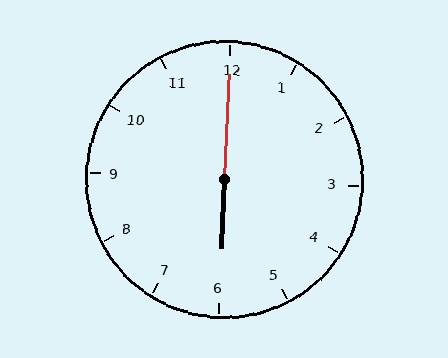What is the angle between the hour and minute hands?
Approximately 180 degrees.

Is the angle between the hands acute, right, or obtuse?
It is obtuse.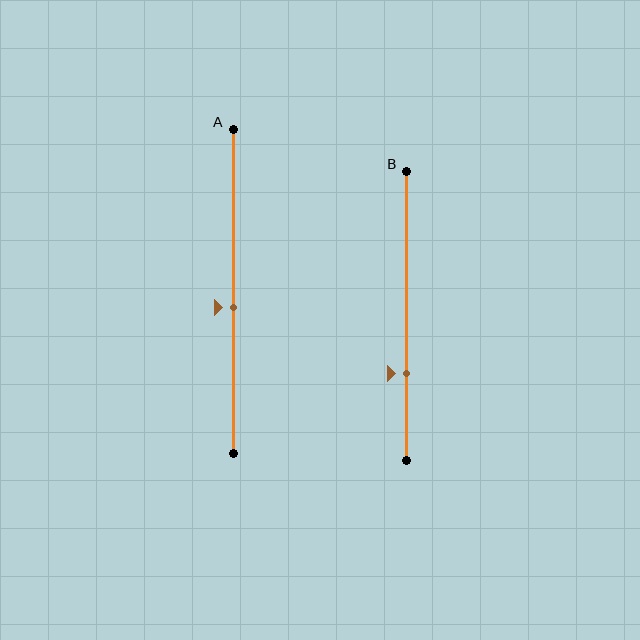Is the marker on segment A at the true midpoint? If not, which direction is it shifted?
No, the marker on segment A is shifted downward by about 5% of the segment length.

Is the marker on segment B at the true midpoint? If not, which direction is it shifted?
No, the marker on segment B is shifted downward by about 20% of the segment length.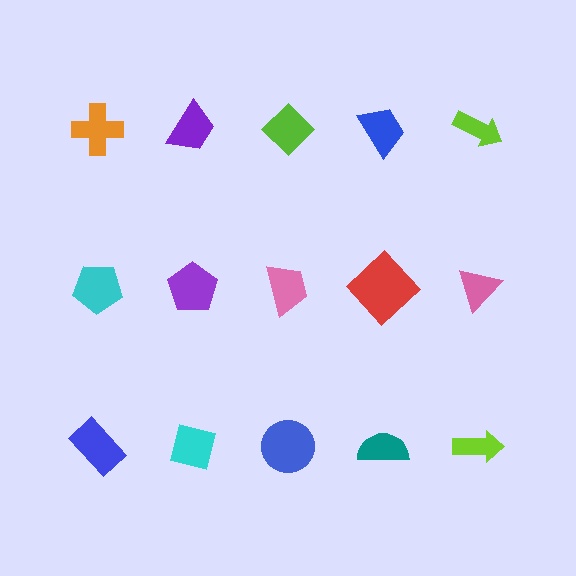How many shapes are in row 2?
5 shapes.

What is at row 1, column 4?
A blue trapezoid.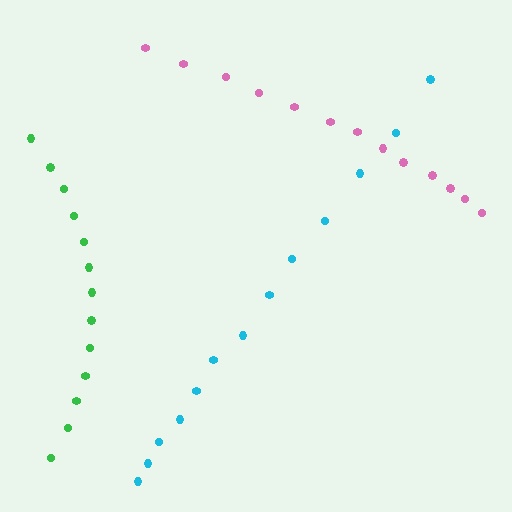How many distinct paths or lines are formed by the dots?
There are 3 distinct paths.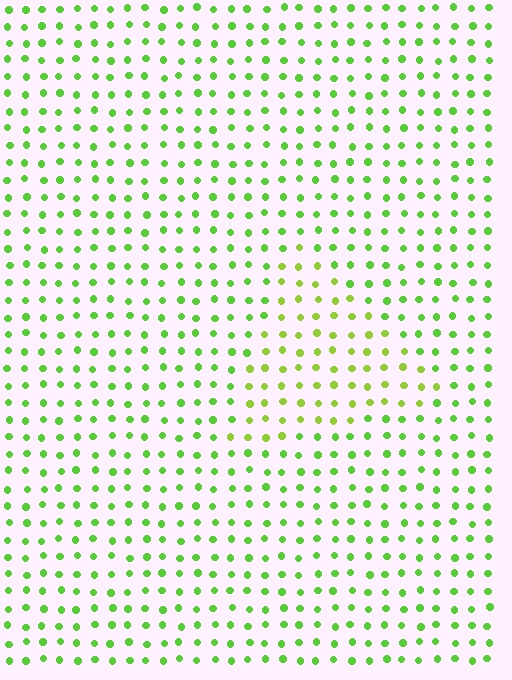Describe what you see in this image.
The image is filled with small lime elements in a uniform arrangement. A triangle-shaped region is visible where the elements are tinted to a slightly different hue, forming a subtle color boundary.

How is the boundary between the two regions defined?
The boundary is defined purely by a slight shift in hue (about 23 degrees). Spacing, size, and orientation are identical on both sides.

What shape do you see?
I see a triangle.